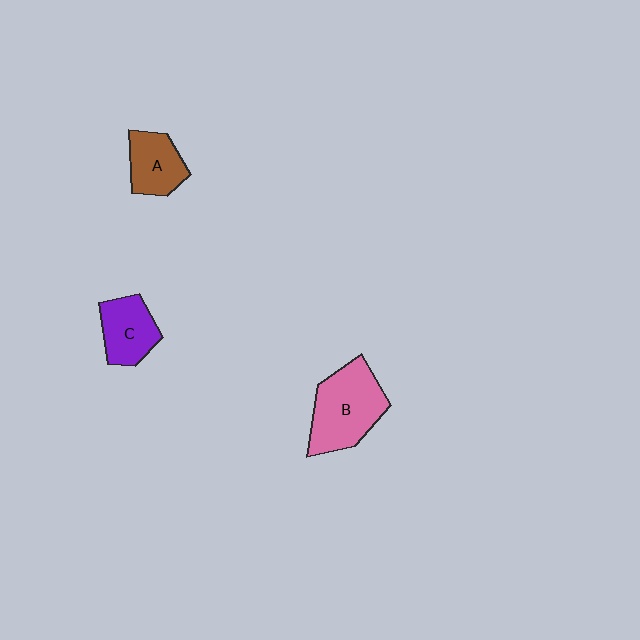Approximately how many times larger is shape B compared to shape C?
Approximately 1.6 times.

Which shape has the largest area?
Shape B (pink).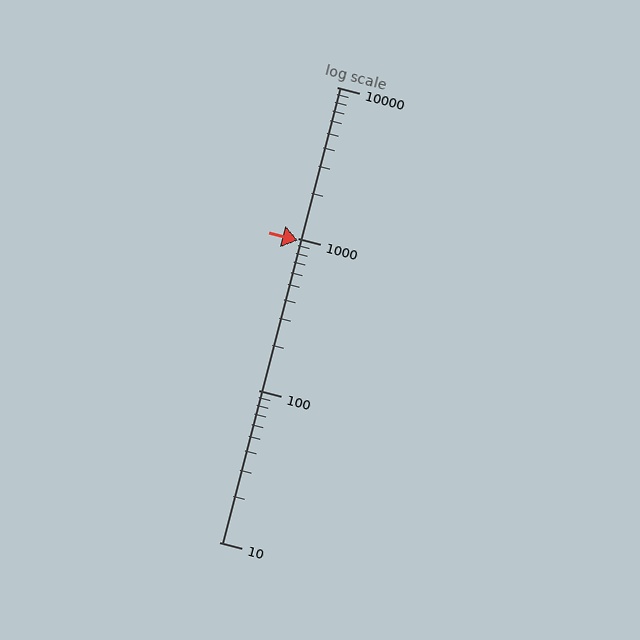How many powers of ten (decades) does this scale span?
The scale spans 3 decades, from 10 to 10000.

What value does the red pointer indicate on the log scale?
The pointer indicates approximately 970.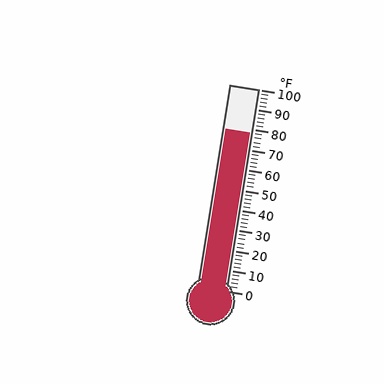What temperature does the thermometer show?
The thermometer shows approximately 78°F.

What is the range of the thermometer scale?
The thermometer scale ranges from 0°F to 100°F.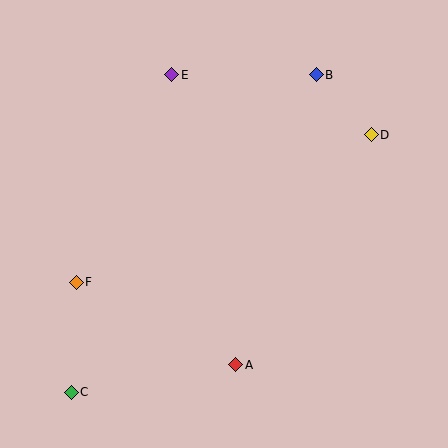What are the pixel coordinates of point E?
Point E is at (172, 75).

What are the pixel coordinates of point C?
Point C is at (71, 392).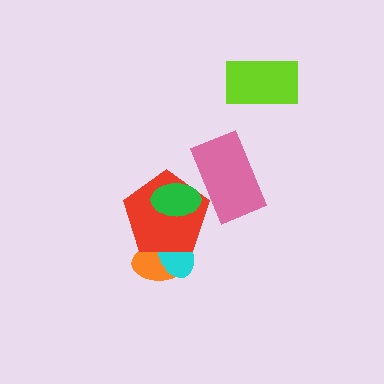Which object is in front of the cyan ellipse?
The red pentagon is in front of the cyan ellipse.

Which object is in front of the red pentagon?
The green ellipse is in front of the red pentagon.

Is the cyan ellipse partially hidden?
Yes, it is partially covered by another shape.